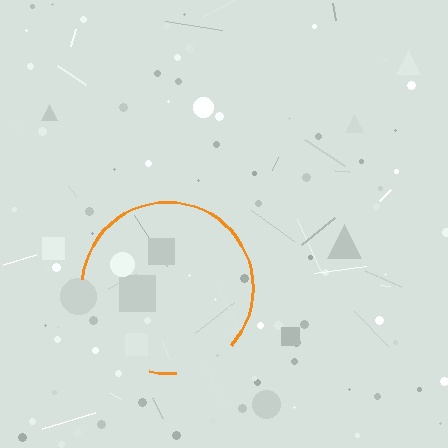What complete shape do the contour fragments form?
The contour fragments form a circle.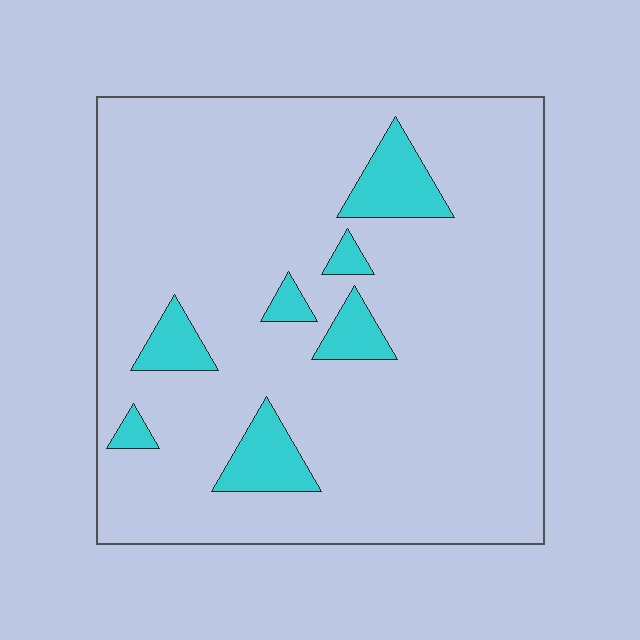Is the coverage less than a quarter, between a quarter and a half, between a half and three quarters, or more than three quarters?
Less than a quarter.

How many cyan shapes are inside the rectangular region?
7.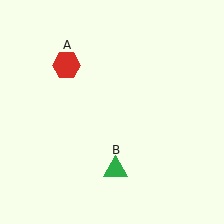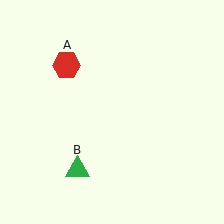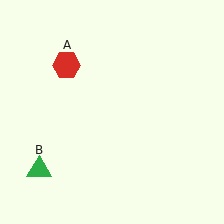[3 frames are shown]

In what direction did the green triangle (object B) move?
The green triangle (object B) moved left.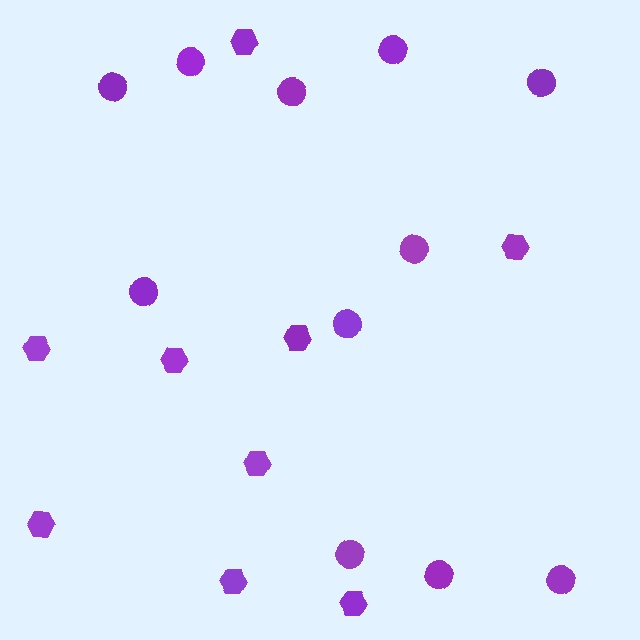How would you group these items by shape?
There are 2 groups: one group of hexagons (9) and one group of circles (11).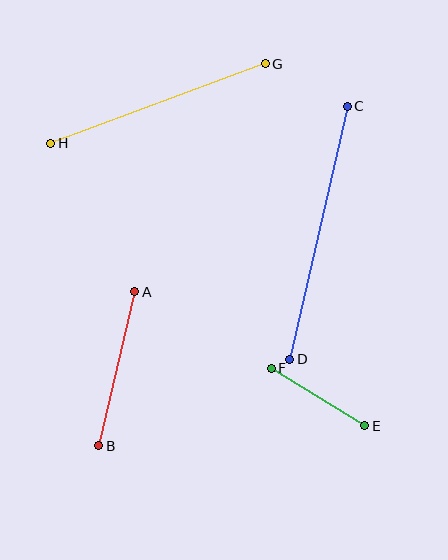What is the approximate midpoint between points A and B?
The midpoint is at approximately (117, 369) pixels.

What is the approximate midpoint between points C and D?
The midpoint is at approximately (318, 233) pixels.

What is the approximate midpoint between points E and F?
The midpoint is at approximately (318, 397) pixels.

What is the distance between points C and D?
The distance is approximately 259 pixels.